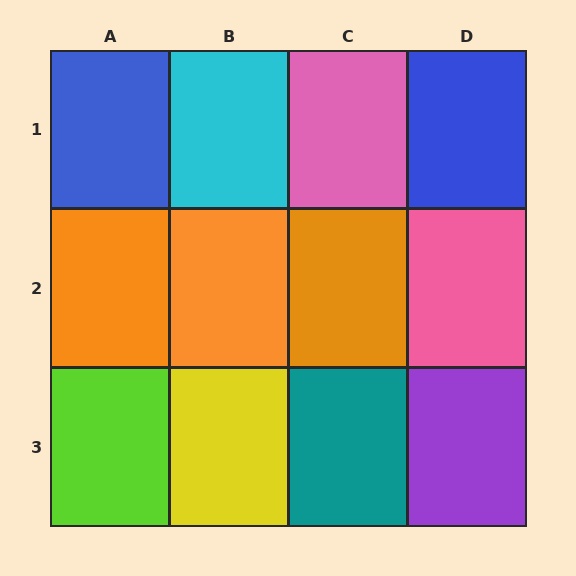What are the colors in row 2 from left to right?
Orange, orange, orange, pink.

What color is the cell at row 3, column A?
Lime.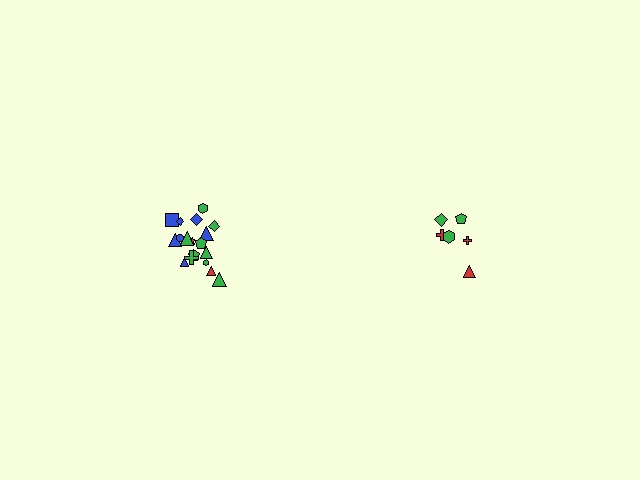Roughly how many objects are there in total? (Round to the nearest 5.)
Roughly 25 objects in total.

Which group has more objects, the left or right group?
The left group.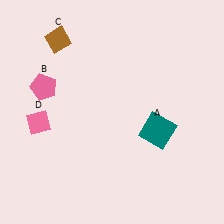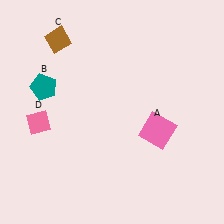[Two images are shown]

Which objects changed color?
A changed from teal to pink. B changed from pink to teal.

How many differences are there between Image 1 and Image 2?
There are 2 differences between the two images.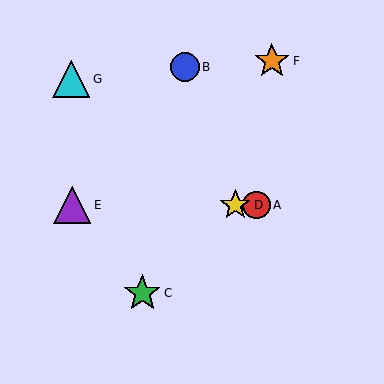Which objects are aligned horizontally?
Objects A, D, E are aligned horizontally.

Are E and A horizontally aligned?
Yes, both are at y≈205.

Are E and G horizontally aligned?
No, E is at y≈205 and G is at y≈79.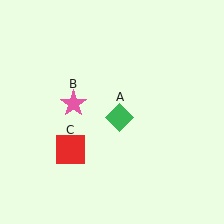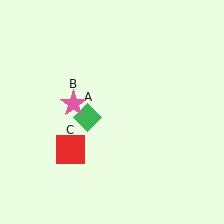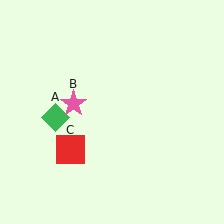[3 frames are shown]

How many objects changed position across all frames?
1 object changed position: green diamond (object A).